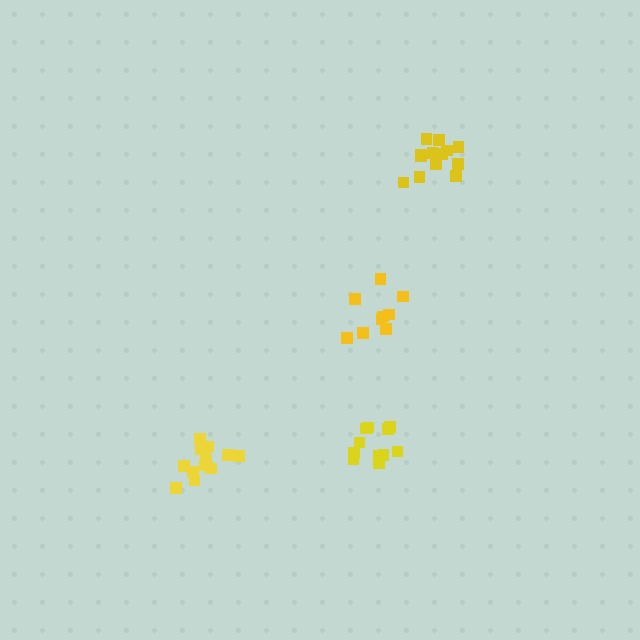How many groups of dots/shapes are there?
There are 4 groups.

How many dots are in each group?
Group 1: 9 dots, Group 2: 13 dots, Group 3: 13 dots, Group 4: 11 dots (46 total).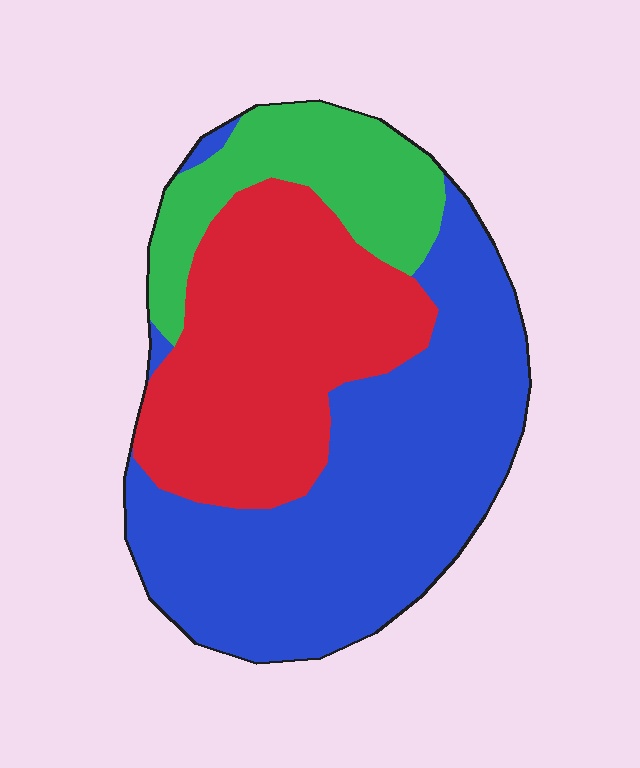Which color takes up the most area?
Blue, at roughly 50%.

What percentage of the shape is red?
Red takes up about one third (1/3) of the shape.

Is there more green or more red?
Red.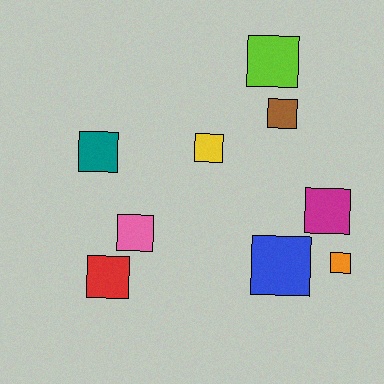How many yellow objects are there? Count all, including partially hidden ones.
There is 1 yellow object.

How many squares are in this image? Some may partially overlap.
There are 9 squares.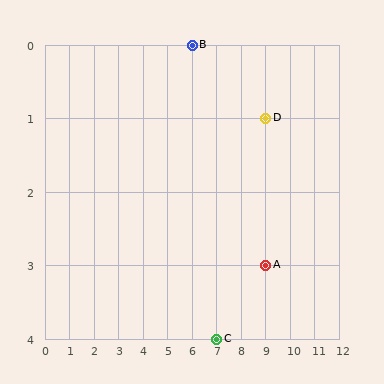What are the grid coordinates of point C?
Point C is at grid coordinates (7, 4).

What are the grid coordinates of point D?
Point D is at grid coordinates (9, 1).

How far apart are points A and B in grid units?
Points A and B are 3 columns and 3 rows apart (about 4.2 grid units diagonally).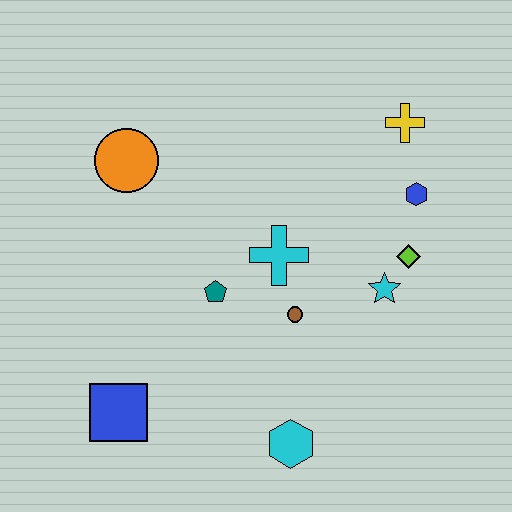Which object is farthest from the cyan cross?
The blue square is farthest from the cyan cross.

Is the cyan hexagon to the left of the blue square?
No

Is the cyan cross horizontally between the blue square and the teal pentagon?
No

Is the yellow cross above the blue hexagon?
Yes